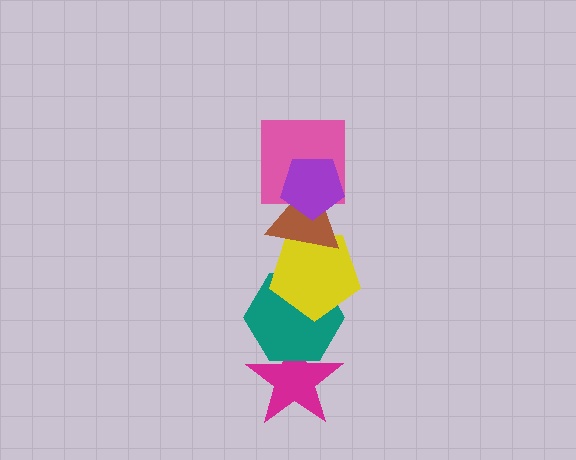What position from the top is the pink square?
The pink square is 2nd from the top.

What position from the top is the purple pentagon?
The purple pentagon is 1st from the top.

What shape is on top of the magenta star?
The teal hexagon is on top of the magenta star.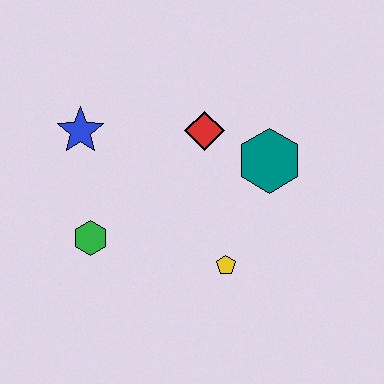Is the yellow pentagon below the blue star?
Yes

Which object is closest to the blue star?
The green hexagon is closest to the blue star.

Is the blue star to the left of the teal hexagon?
Yes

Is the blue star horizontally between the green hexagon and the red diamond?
No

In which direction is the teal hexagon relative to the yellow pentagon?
The teal hexagon is above the yellow pentagon.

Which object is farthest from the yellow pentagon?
The blue star is farthest from the yellow pentagon.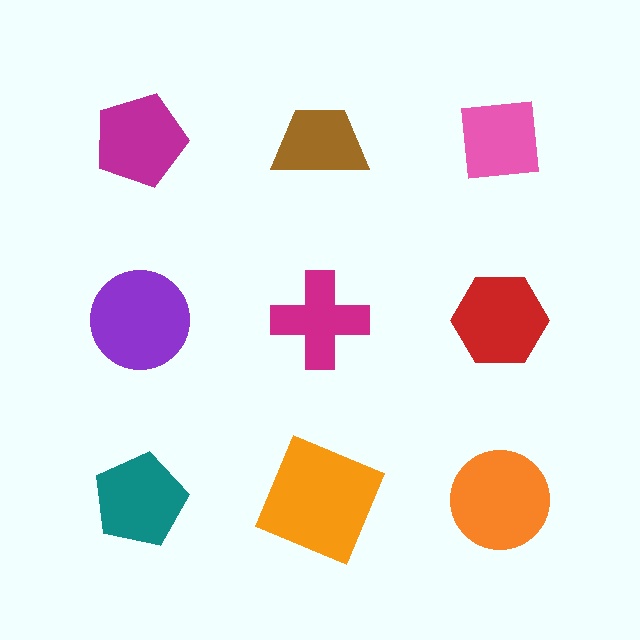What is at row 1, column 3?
A pink square.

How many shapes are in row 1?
3 shapes.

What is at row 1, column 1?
A magenta pentagon.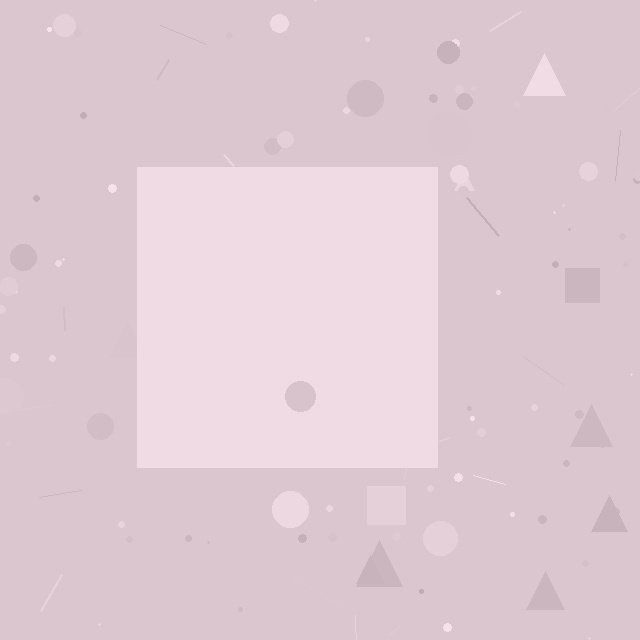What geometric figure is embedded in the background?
A square is embedded in the background.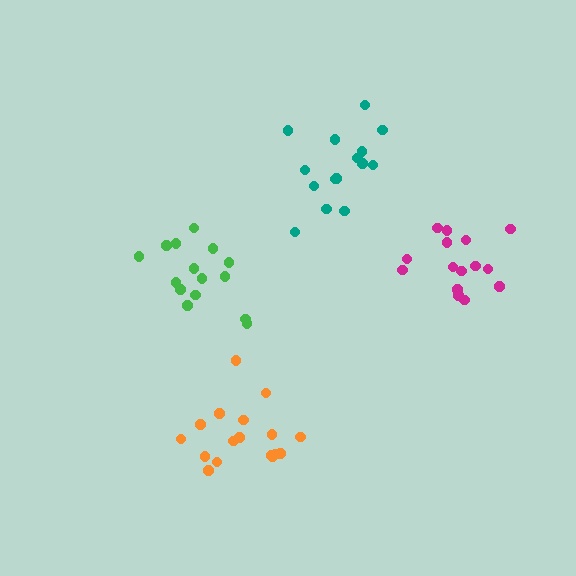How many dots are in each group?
Group 1: 15 dots, Group 2: 17 dots, Group 3: 15 dots, Group 4: 16 dots (63 total).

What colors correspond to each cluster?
The clusters are colored: green, orange, teal, magenta.